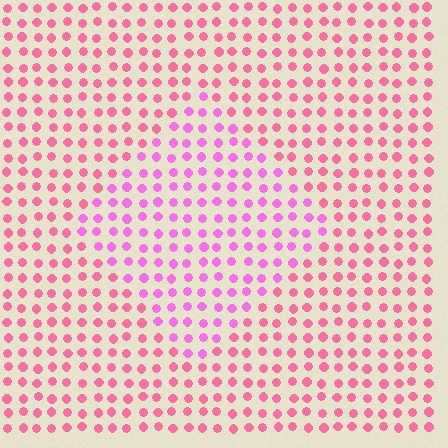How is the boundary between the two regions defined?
The boundary is defined purely by a slight shift in hue (about 32 degrees). Spacing, size, and orientation are identical on both sides.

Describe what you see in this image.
The image is filled with small pink elements in a uniform arrangement. A diamond-shaped region is visible where the elements are tinted to a slightly different hue, forming a subtle color boundary.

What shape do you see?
I see a diamond.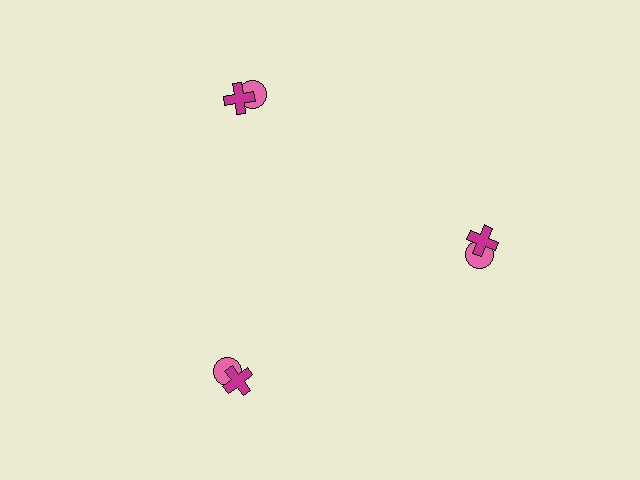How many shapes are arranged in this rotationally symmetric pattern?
There are 6 shapes, arranged in 3 groups of 2.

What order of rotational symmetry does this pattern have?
This pattern has 3-fold rotational symmetry.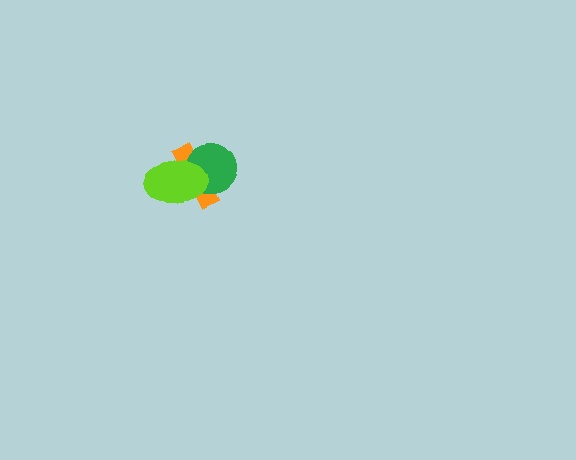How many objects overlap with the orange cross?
2 objects overlap with the orange cross.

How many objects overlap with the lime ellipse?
2 objects overlap with the lime ellipse.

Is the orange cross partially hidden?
Yes, it is partially covered by another shape.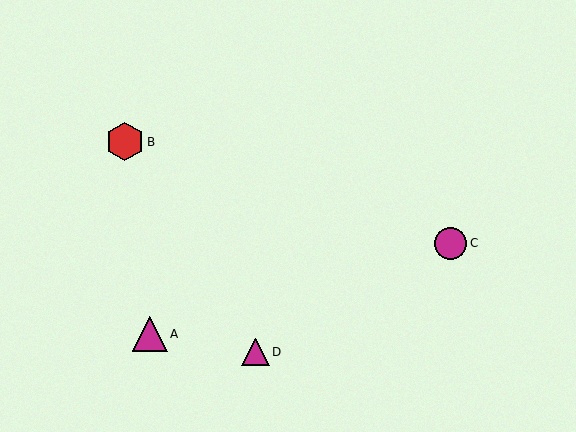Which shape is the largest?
The red hexagon (labeled B) is the largest.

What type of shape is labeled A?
Shape A is a magenta triangle.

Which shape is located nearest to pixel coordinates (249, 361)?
The magenta triangle (labeled D) at (255, 352) is nearest to that location.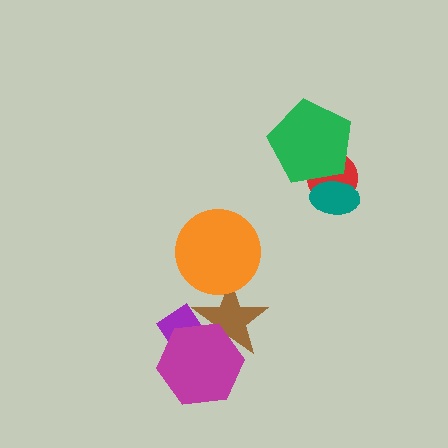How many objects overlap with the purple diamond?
2 objects overlap with the purple diamond.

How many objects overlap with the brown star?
3 objects overlap with the brown star.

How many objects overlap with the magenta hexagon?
2 objects overlap with the magenta hexagon.